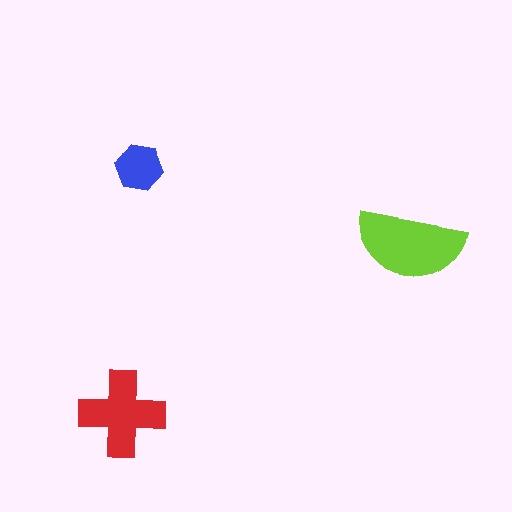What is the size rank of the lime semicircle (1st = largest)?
1st.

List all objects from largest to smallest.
The lime semicircle, the red cross, the blue hexagon.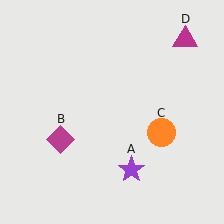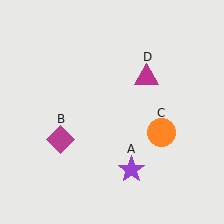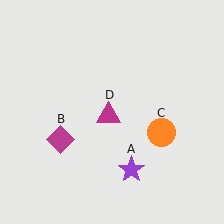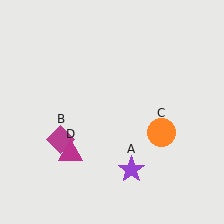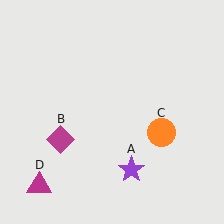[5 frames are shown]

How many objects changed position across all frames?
1 object changed position: magenta triangle (object D).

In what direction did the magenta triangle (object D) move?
The magenta triangle (object D) moved down and to the left.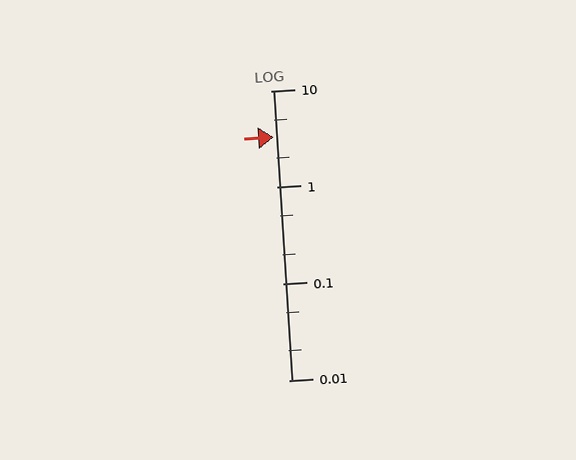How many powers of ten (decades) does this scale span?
The scale spans 3 decades, from 0.01 to 10.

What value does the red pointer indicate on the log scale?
The pointer indicates approximately 3.3.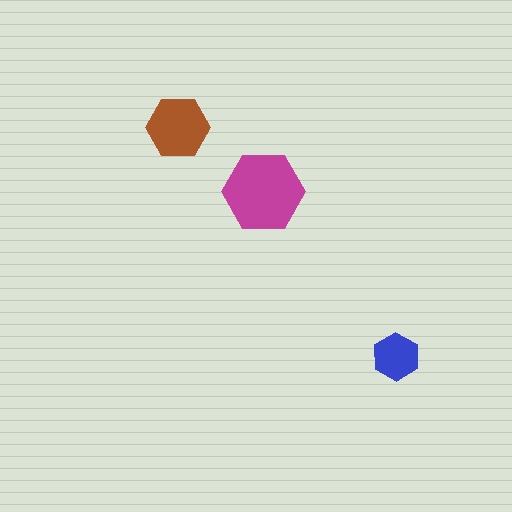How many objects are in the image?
There are 3 objects in the image.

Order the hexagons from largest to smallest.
the magenta one, the brown one, the blue one.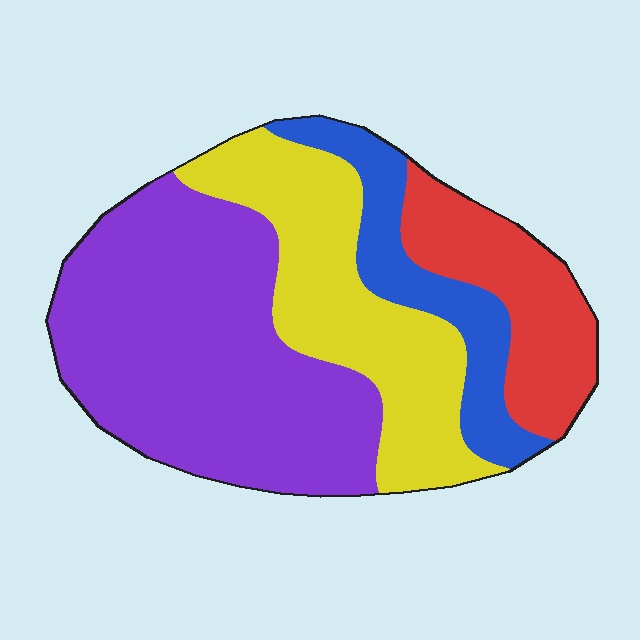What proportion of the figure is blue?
Blue takes up less than a quarter of the figure.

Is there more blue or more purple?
Purple.